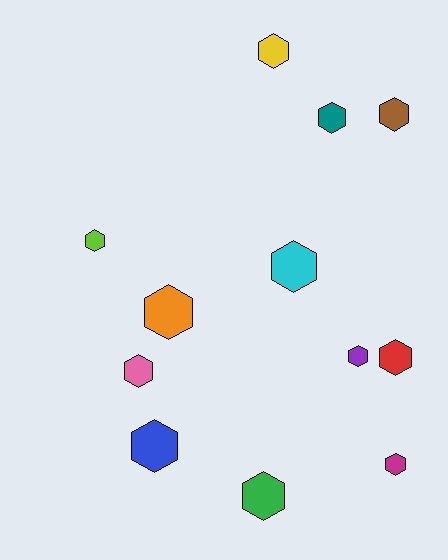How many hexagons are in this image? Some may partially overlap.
There are 12 hexagons.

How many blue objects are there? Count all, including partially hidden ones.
There is 1 blue object.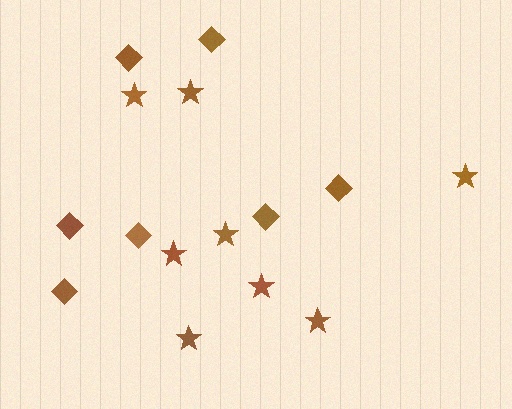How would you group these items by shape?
There are 2 groups: one group of stars (8) and one group of diamonds (7).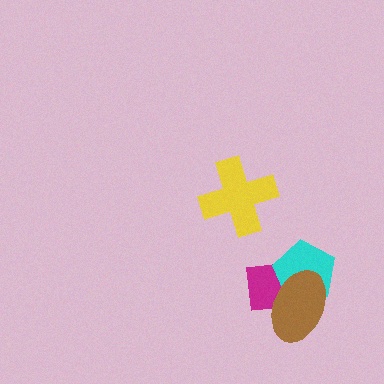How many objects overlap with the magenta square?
2 objects overlap with the magenta square.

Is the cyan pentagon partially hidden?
Yes, it is partially covered by another shape.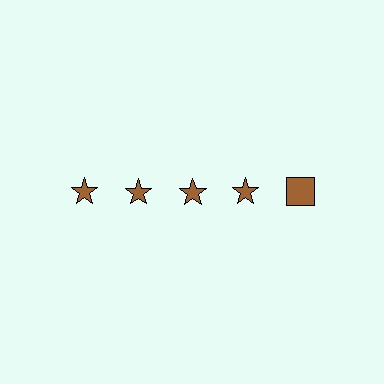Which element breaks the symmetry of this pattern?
The brown square in the top row, rightmost column breaks the symmetry. All other shapes are brown stars.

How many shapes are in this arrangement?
There are 5 shapes arranged in a grid pattern.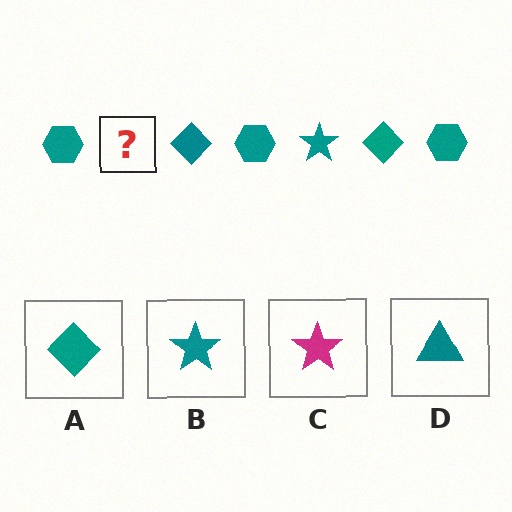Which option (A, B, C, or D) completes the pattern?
B.